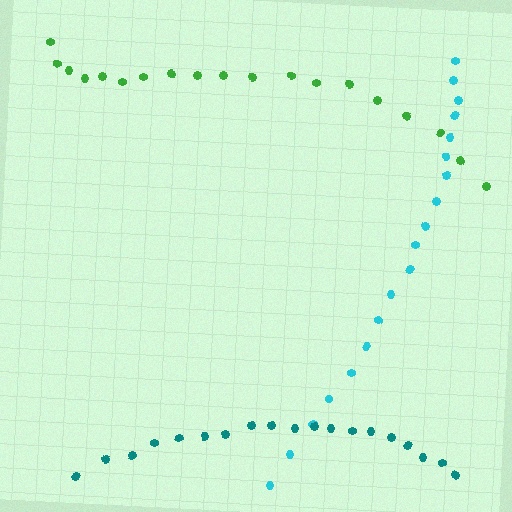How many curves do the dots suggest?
There are 3 distinct paths.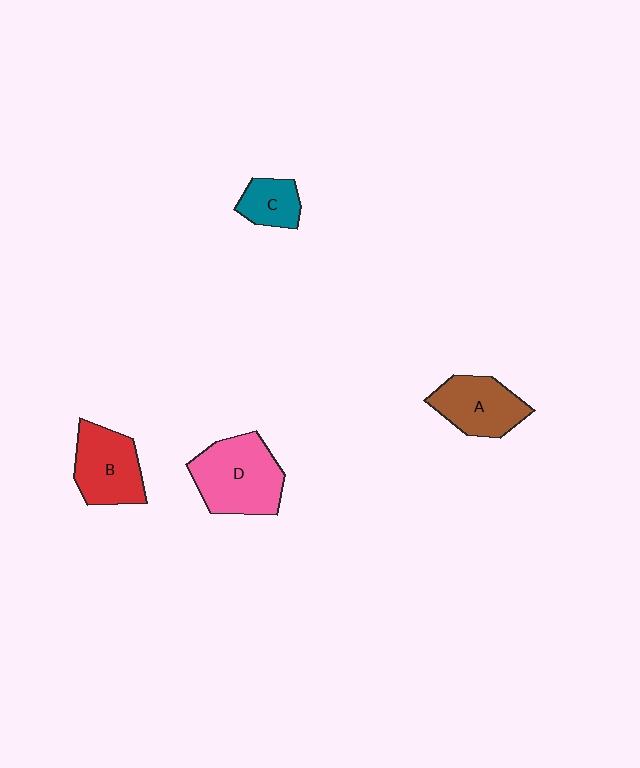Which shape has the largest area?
Shape D (pink).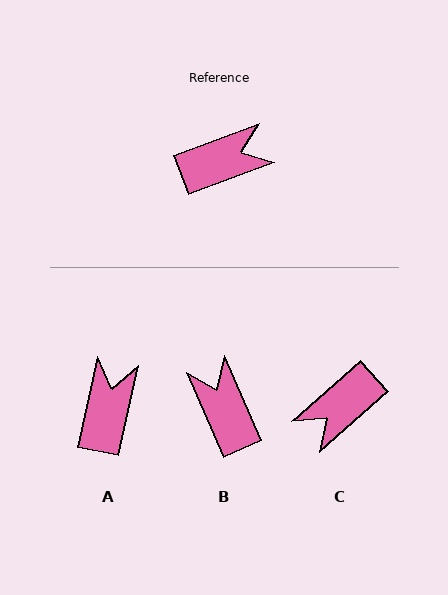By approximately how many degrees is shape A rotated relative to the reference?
Approximately 57 degrees counter-clockwise.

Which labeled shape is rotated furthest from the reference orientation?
C, about 159 degrees away.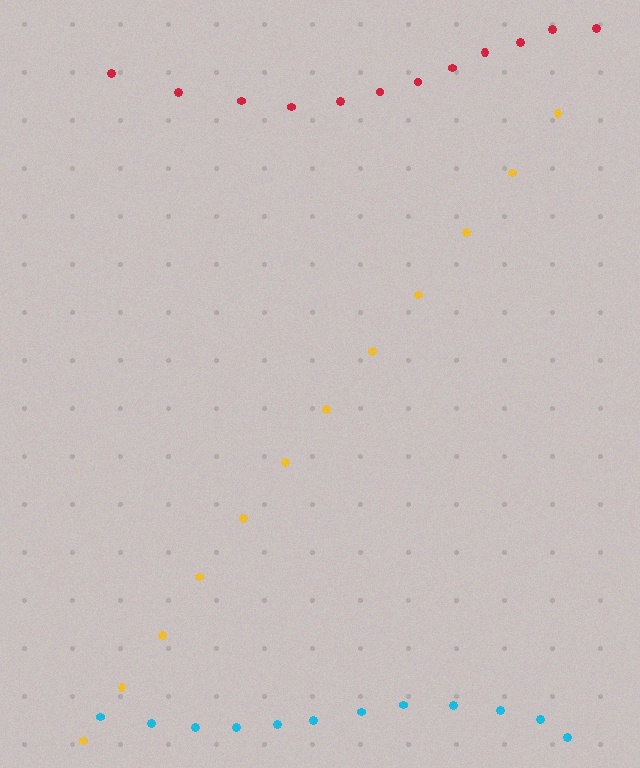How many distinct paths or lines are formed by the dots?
There are 3 distinct paths.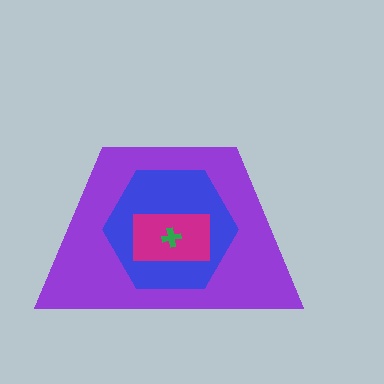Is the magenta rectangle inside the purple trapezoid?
Yes.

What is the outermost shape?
The purple trapezoid.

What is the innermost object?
The green cross.